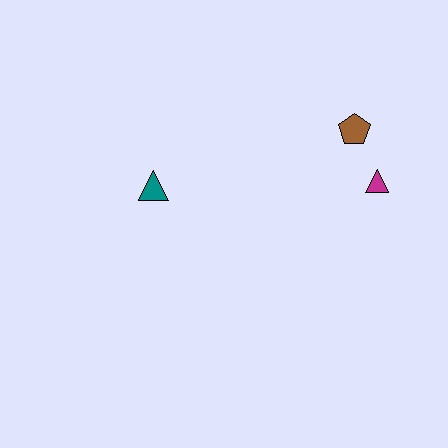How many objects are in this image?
There are 3 objects.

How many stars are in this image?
There are no stars.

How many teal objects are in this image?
There is 1 teal object.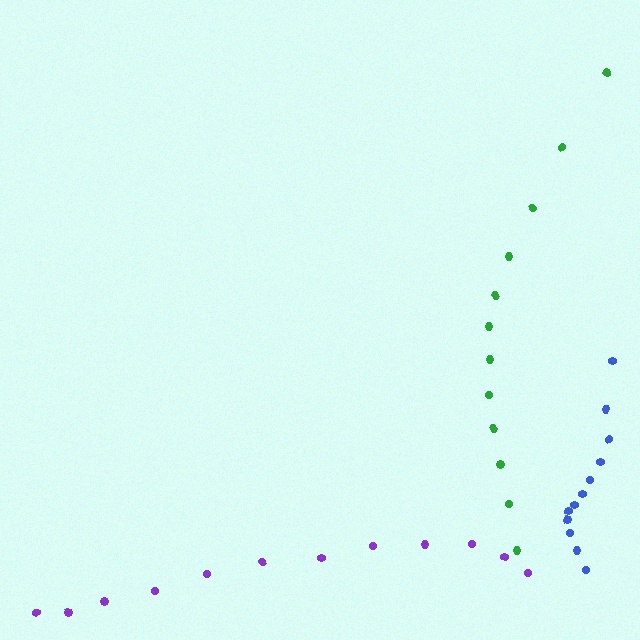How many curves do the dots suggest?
There are 3 distinct paths.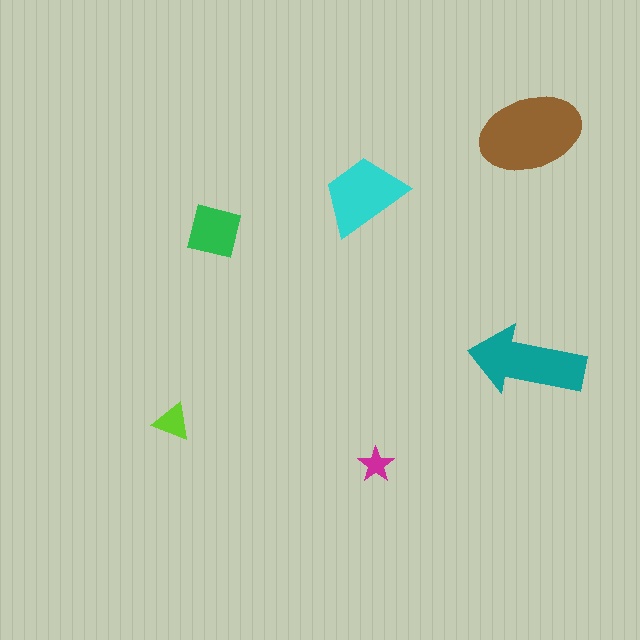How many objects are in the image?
There are 6 objects in the image.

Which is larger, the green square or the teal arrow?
The teal arrow.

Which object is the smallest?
The magenta star.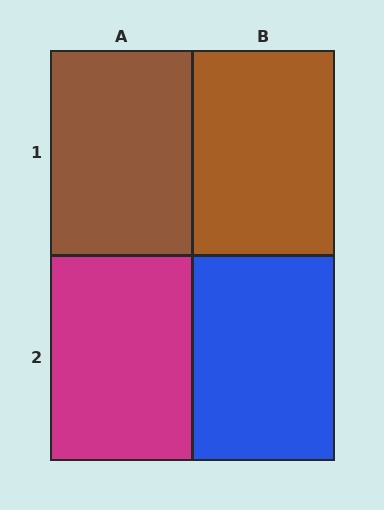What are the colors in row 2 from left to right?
Magenta, blue.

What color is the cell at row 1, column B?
Brown.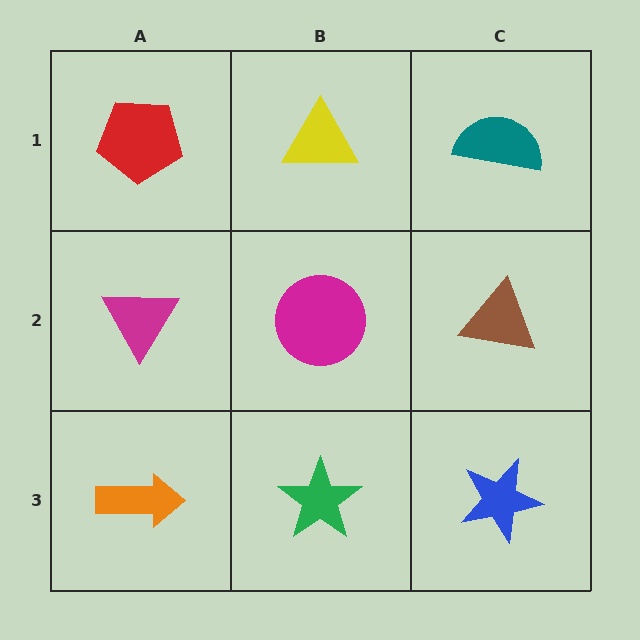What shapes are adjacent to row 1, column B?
A magenta circle (row 2, column B), a red pentagon (row 1, column A), a teal semicircle (row 1, column C).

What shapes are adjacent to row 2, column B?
A yellow triangle (row 1, column B), a green star (row 3, column B), a magenta triangle (row 2, column A), a brown triangle (row 2, column C).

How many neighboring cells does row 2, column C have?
3.